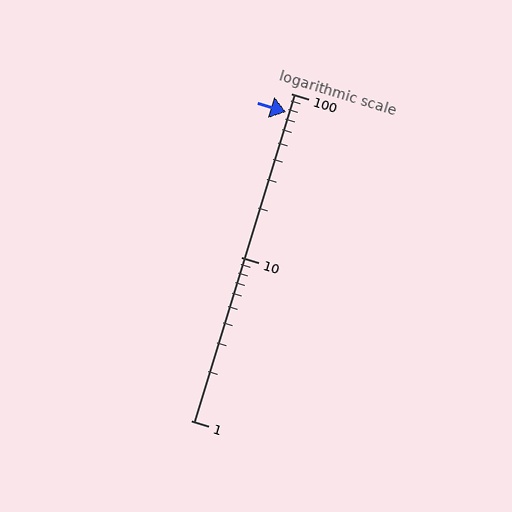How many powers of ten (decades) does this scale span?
The scale spans 2 decades, from 1 to 100.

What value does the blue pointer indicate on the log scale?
The pointer indicates approximately 77.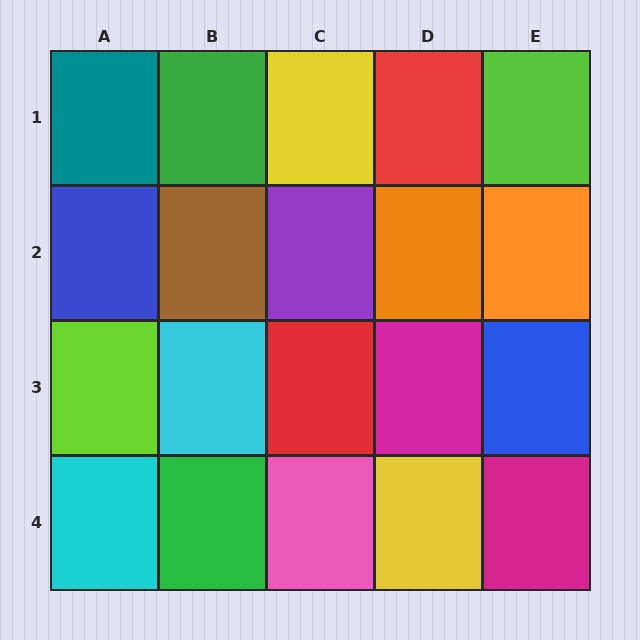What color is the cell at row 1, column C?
Yellow.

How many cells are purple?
1 cell is purple.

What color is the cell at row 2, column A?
Blue.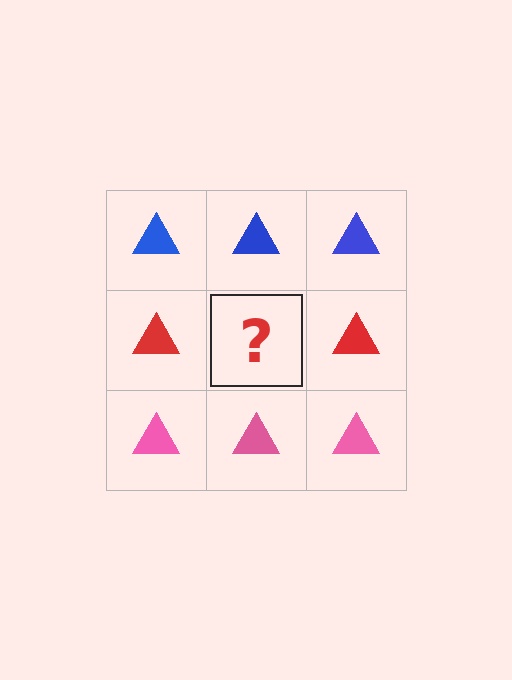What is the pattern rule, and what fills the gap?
The rule is that each row has a consistent color. The gap should be filled with a red triangle.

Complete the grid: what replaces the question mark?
The question mark should be replaced with a red triangle.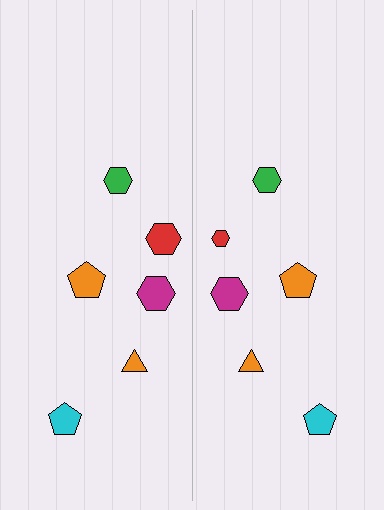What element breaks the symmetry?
The red hexagon on the right side has a different size than its mirror counterpart.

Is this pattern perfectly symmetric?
No, the pattern is not perfectly symmetric. The red hexagon on the right side has a different size than its mirror counterpart.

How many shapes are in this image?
There are 12 shapes in this image.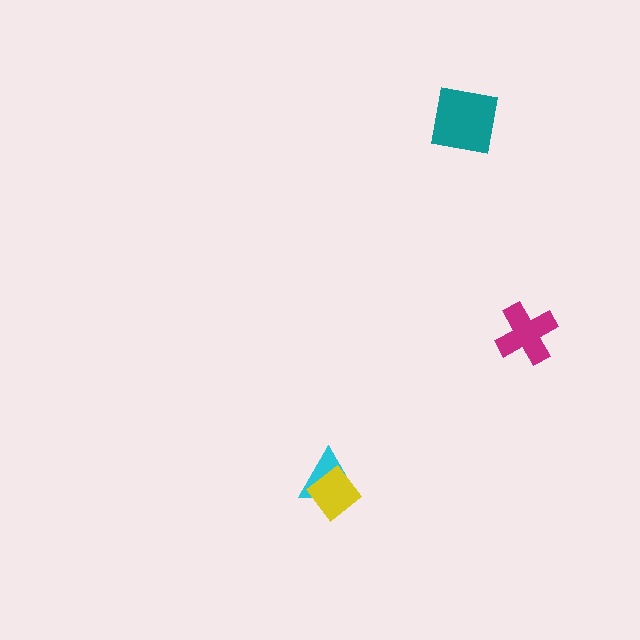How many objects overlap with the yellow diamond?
1 object overlaps with the yellow diamond.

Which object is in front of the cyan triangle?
The yellow diamond is in front of the cyan triangle.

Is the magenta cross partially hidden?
No, no other shape covers it.